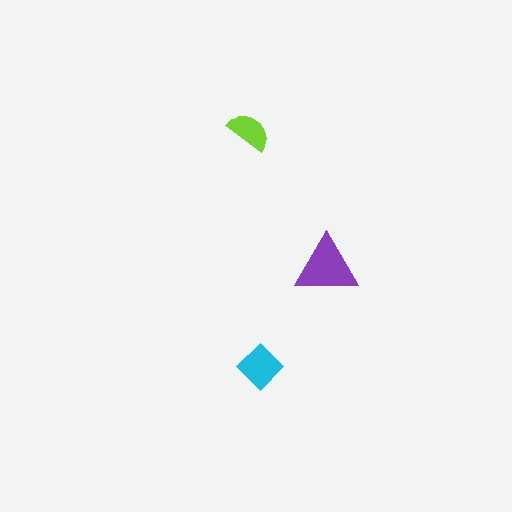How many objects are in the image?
There are 3 objects in the image.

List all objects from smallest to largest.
The lime semicircle, the cyan diamond, the purple triangle.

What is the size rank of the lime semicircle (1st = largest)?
3rd.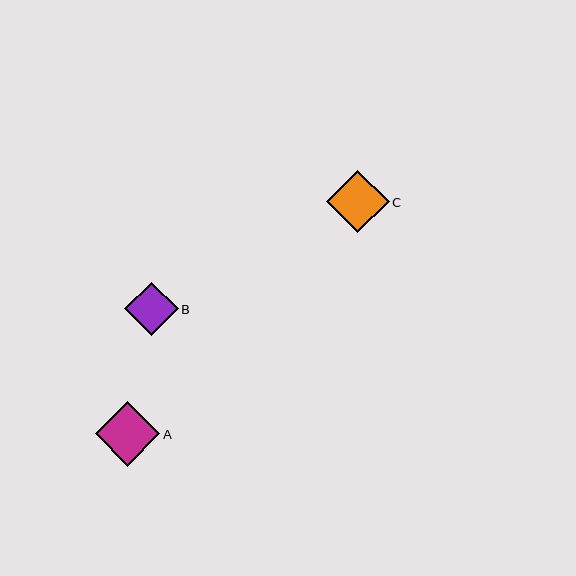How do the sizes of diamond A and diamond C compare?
Diamond A and diamond C are approximately the same size.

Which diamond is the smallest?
Diamond B is the smallest with a size of approximately 53 pixels.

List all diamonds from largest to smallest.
From largest to smallest: A, C, B.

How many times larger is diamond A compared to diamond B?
Diamond A is approximately 1.2 times the size of diamond B.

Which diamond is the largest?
Diamond A is the largest with a size of approximately 65 pixels.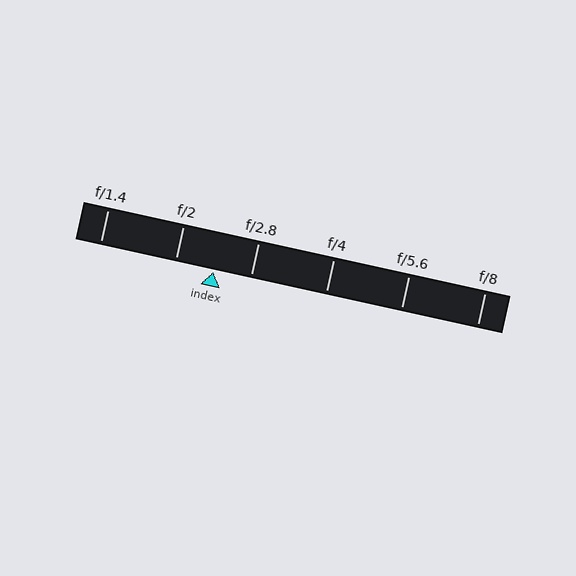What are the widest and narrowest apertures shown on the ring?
The widest aperture shown is f/1.4 and the narrowest is f/8.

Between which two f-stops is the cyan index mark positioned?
The index mark is between f/2 and f/2.8.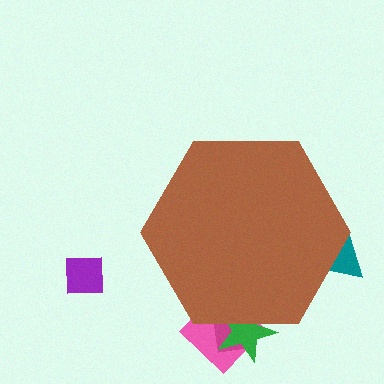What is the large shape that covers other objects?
A brown hexagon.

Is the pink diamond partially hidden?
Yes, the pink diamond is partially hidden behind the brown hexagon.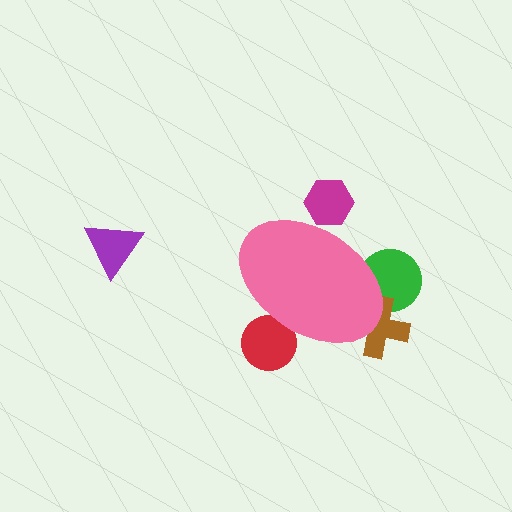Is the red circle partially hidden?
Yes, the red circle is partially hidden behind the pink ellipse.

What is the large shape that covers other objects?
A pink ellipse.